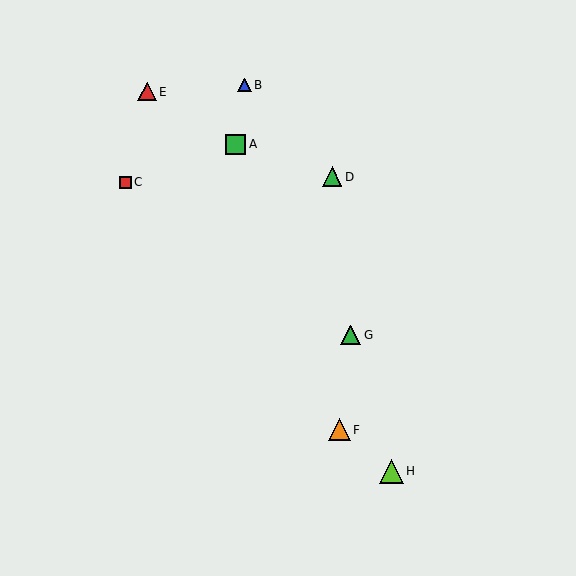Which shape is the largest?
The lime triangle (labeled H) is the largest.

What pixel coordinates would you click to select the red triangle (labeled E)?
Click at (147, 92) to select the red triangle E.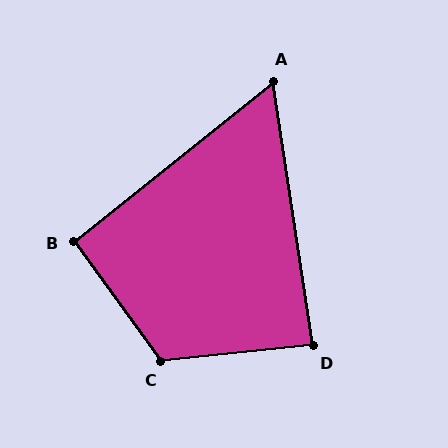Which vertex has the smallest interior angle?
A, at approximately 60 degrees.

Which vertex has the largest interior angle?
C, at approximately 120 degrees.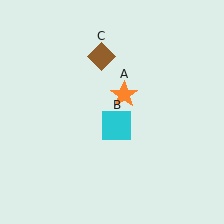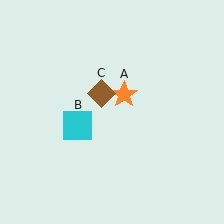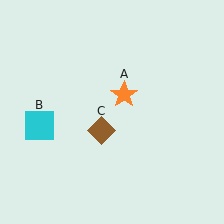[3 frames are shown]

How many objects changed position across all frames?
2 objects changed position: cyan square (object B), brown diamond (object C).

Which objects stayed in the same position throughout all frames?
Orange star (object A) remained stationary.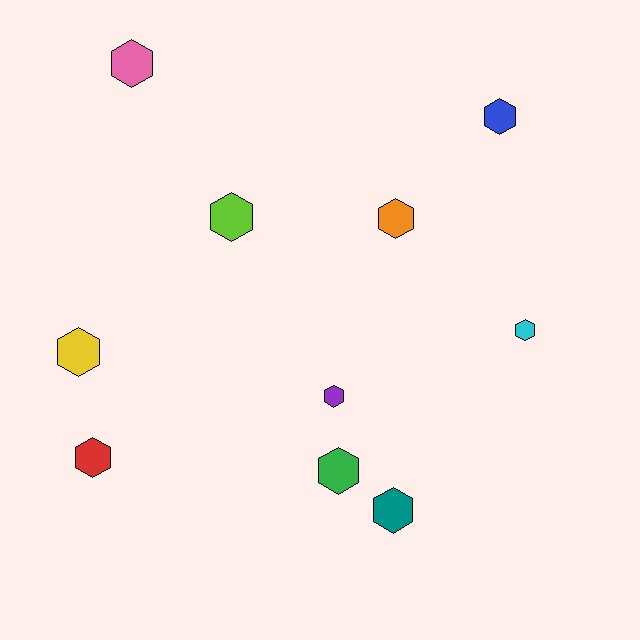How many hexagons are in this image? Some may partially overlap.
There are 10 hexagons.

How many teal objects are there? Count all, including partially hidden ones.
There is 1 teal object.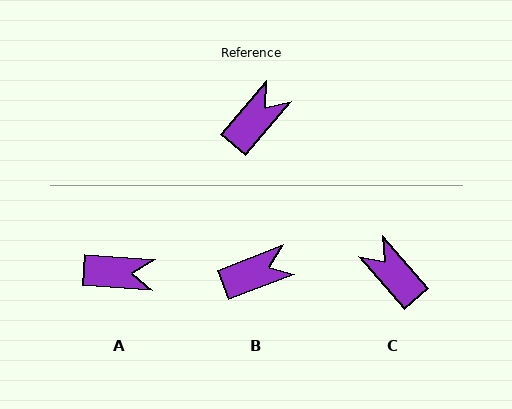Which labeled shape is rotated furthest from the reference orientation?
C, about 82 degrees away.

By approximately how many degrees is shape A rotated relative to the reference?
Approximately 54 degrees clockwise.